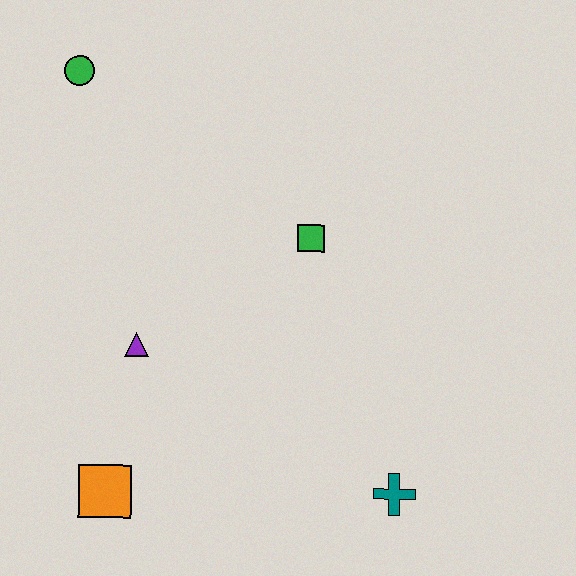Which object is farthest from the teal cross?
The green circle is farthest from the teal cross.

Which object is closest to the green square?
The purple triangle is closest to the green square.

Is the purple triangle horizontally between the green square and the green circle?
Yes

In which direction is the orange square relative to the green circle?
The orange square is below the green circle.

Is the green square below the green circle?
Yes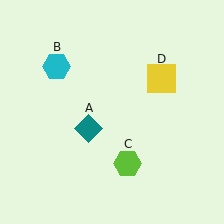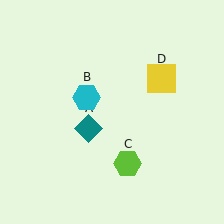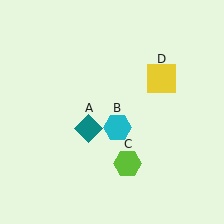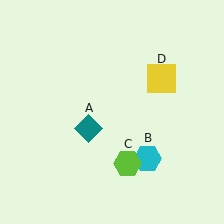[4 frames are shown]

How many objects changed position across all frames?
1 object changed position: cyan hexagon (object B).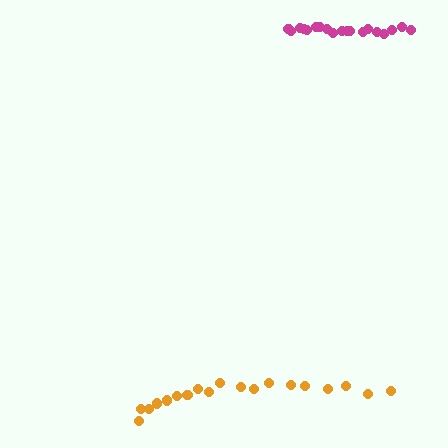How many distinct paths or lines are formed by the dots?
There are 2 distinct paths.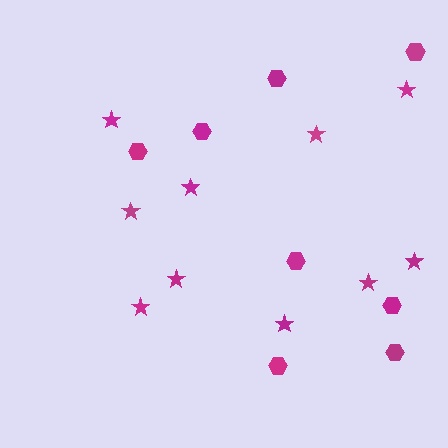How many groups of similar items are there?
There are 2 groups: one group of stars (10) and one group of hexagons (8).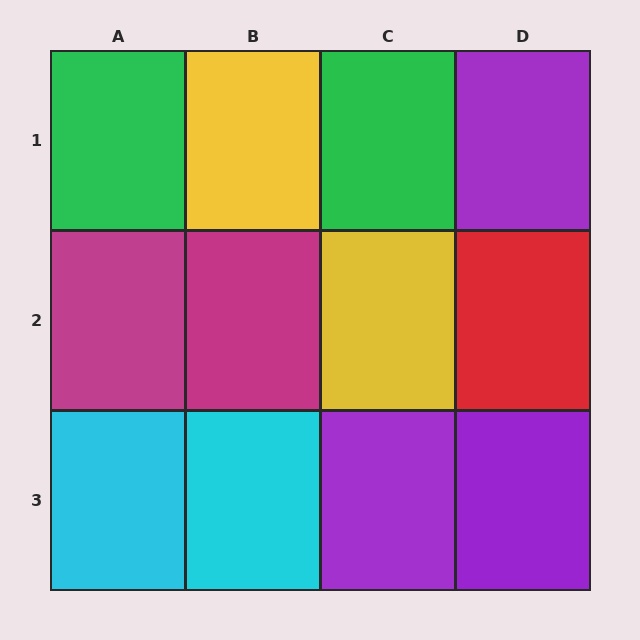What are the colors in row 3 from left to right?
Cyan, cyan, purple, purple.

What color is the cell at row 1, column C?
Green.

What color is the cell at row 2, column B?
Magenta.